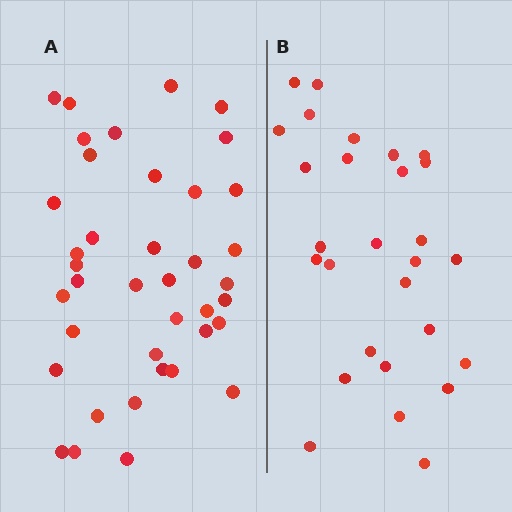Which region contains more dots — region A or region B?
Region A (the left region) has more dots.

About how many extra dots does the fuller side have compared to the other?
Region A has roughly 12 or so more dots than region B.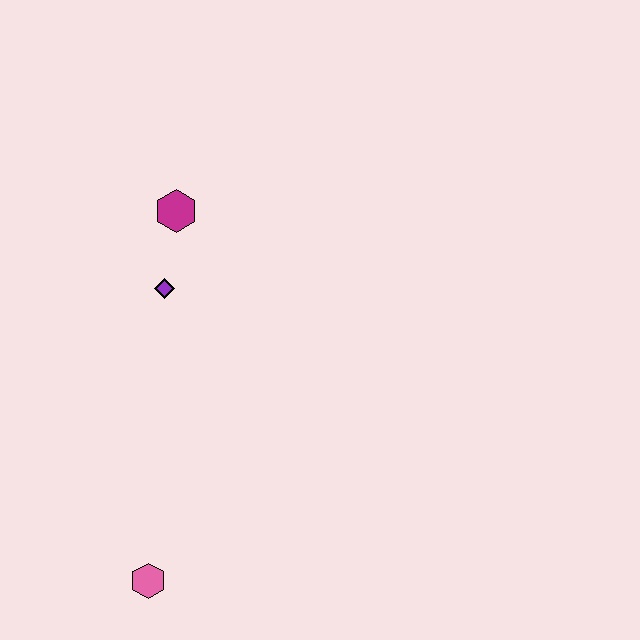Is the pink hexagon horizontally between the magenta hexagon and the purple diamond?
No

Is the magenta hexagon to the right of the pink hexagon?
Yes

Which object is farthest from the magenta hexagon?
The pink hexagon is farthest from the magenta hexagon.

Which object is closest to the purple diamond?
The magenta hexagon is closest to the purple diamond.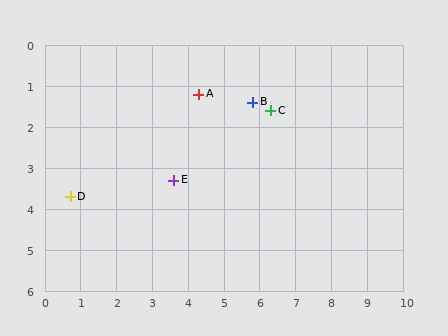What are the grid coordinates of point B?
Point B is at approximately (5.8, 1.4).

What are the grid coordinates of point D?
Point D is at approximately (0.7, 3.7).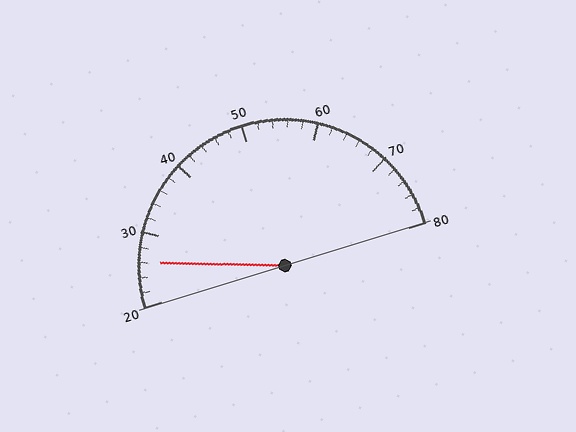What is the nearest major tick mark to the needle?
The nearest major tick mark is 30.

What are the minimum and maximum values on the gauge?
The gauge ranges from 20 to 80.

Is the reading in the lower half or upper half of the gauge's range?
The reading is in the lower half of the range (20 to 80).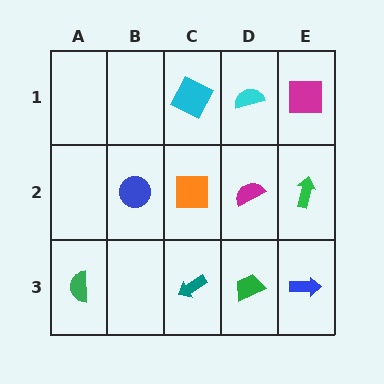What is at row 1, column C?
A cyan square.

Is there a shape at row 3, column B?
No, that cell is empty.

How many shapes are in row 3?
4 shapes.